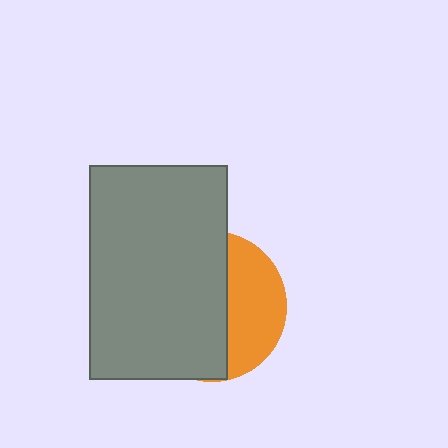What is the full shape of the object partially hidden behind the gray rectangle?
The partially hidden object is an orange circle.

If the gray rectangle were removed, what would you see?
You would see the complete orange circle.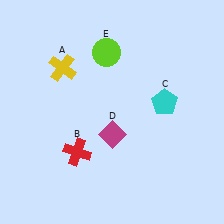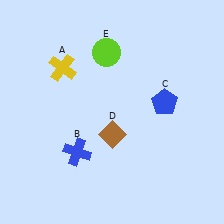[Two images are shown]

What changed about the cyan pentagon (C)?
In Image 1, C is cyan. In Image 2, it changed to blue.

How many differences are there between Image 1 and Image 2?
There are 3 differences between the two images.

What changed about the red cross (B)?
In Image 1, B is red. In Image 2, it changed to blue.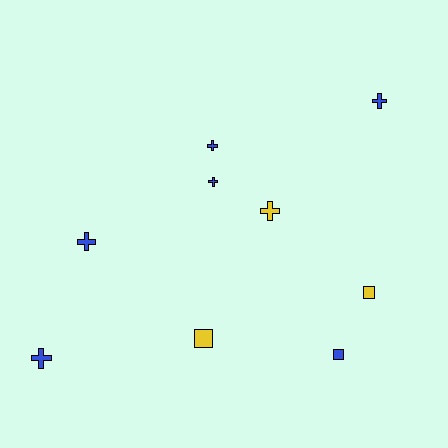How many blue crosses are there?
There are 5 blue crosses.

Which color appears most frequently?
Blue, with 6 objects.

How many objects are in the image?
There are 9 objects.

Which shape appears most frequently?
Cross, with 6 objects.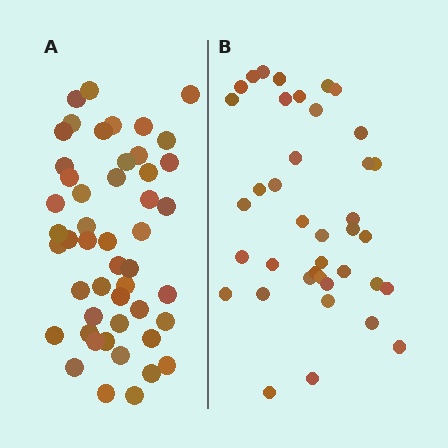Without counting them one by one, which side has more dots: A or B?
Region A (the left region) has more dots.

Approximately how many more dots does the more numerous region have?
Region A has roughly 10 or so more dots than region B.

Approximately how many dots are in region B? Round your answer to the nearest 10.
About 40 dots. (The exact count is 39, which rounds to 40.)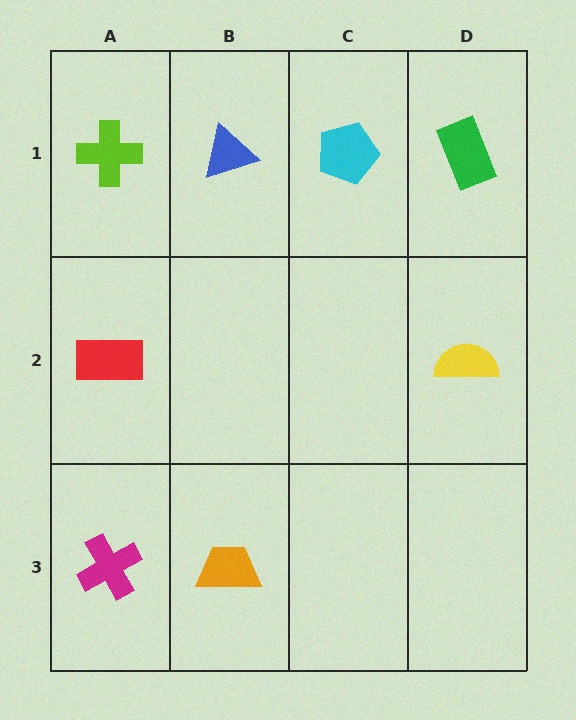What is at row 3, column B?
An orange trapezoid.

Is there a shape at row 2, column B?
No, that cell is empty.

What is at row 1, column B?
A blue triangle.